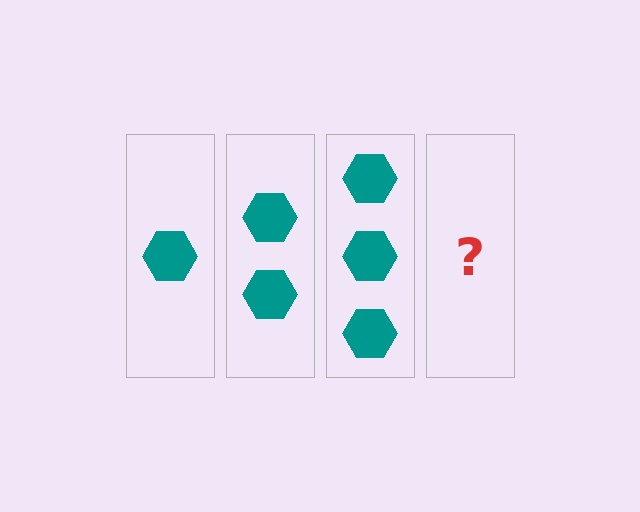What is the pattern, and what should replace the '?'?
The pattern is that each step adds one more hexagon. The '?' should be 4 hexagons.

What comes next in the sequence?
The next element should be 4 hexagons.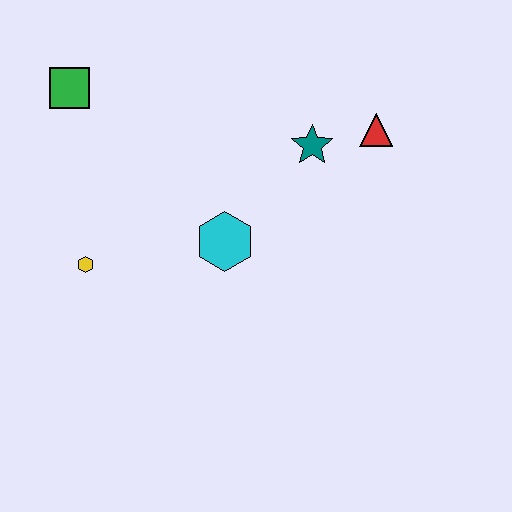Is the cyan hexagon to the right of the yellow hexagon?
Yes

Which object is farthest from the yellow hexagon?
The red triangle is farthest from the yellow hexagon.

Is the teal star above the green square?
No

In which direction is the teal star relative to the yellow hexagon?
The teal star is to the right of the yellow hexagon.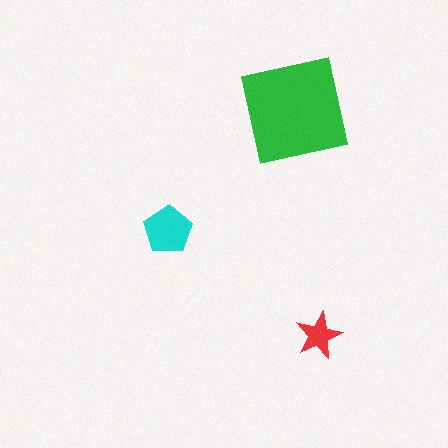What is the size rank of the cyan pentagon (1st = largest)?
2nd.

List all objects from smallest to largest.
The red star, the cyan pentagon, the green square.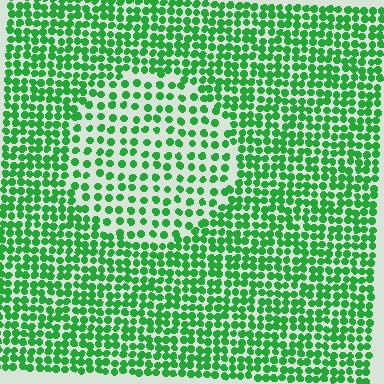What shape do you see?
I see a circle.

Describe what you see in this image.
The image contains small green elements arranged at two different densities. A circle-shaped region is visible where the elements are less densely packed than the surrounding area.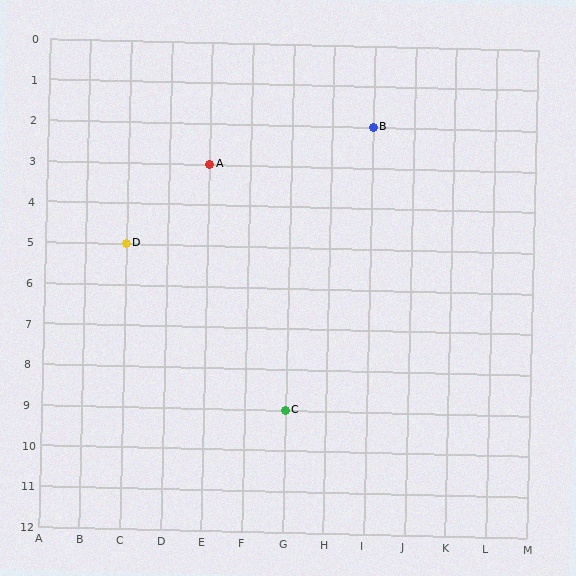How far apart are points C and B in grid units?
Points C and B are 2 columns and 7 rows apart (about 7.3 grid units diagonally).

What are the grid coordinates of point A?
Point A is at grid coordinates (E, 3).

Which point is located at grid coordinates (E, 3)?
Point A is at (E, 3).